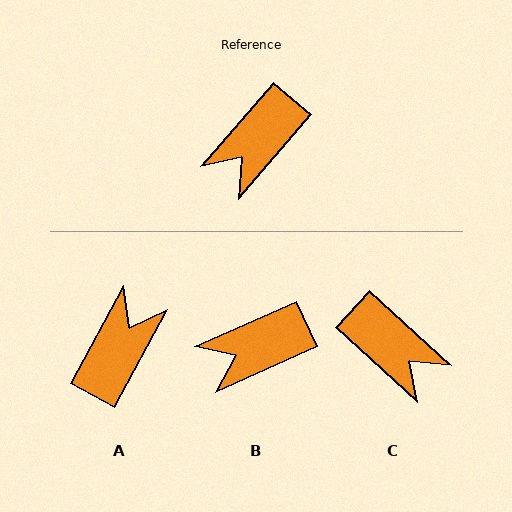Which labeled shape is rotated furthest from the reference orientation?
A, about 168 degrees away.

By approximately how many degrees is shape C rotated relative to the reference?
Approximately 88 degrees counter-clockwise.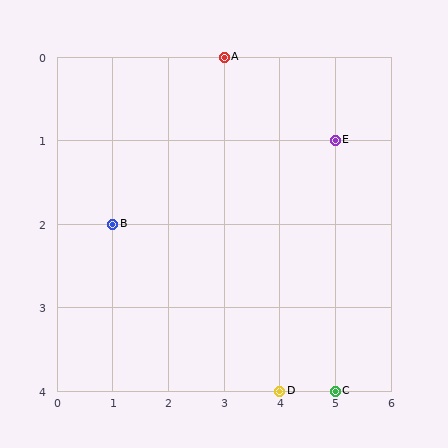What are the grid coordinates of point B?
Point B is at grid coordinates (1, 2).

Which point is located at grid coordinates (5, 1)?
Point E is at (5, 1).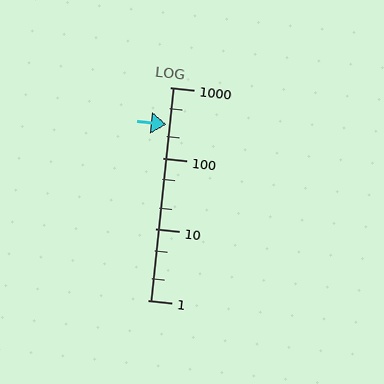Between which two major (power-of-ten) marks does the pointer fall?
The pointer is between 100 and 1000.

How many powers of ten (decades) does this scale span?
The scale spans 3 decades, from 1 to 1000.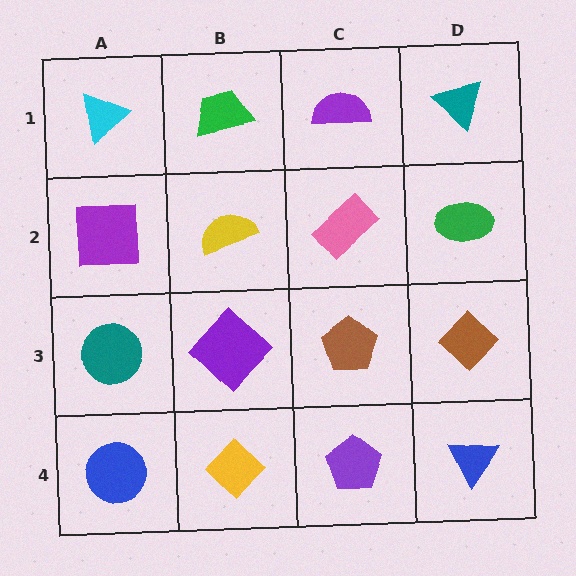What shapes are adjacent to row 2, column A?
A cyan triangle (row 1, column A), a teal circle (row 3, column A), a yellow semicircle (row 2, column B).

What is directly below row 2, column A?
A teal circle.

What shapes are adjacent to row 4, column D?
A brown diamond (row 3, column D), a purple pentagon (row 4, column C).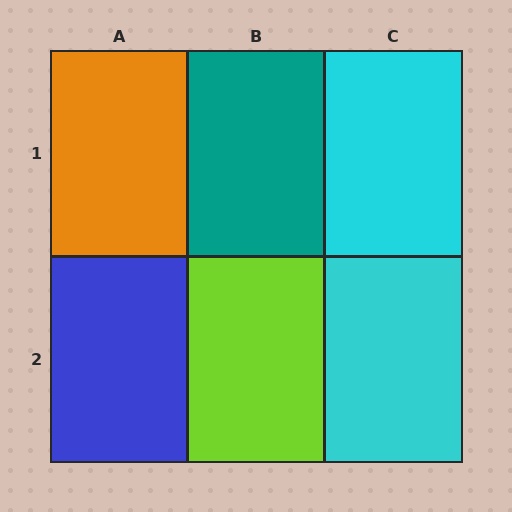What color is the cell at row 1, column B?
Teal.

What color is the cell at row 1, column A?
Orange.